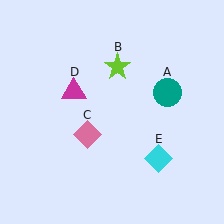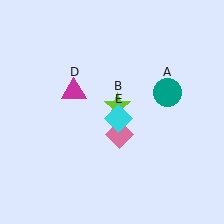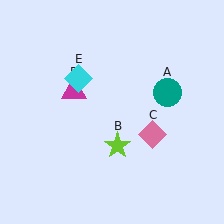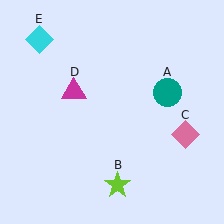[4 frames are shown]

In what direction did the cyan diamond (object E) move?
The cyan diamond (object E) moved up and to the left.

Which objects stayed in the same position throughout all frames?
Teal circle (object A) and magenta triangle (object D) remained stationary.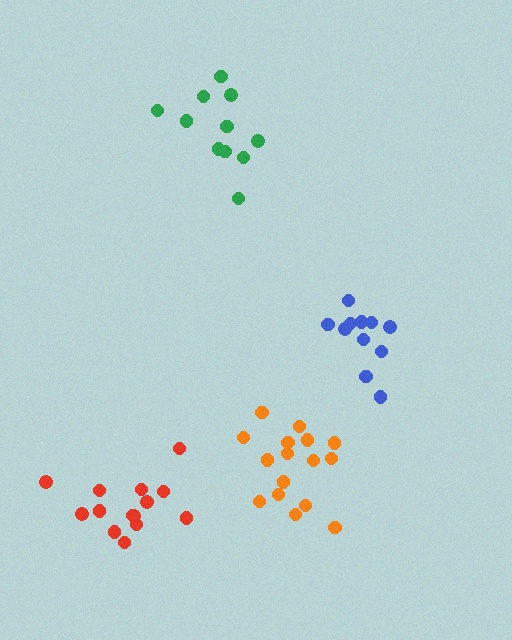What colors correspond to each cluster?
The clusters are colored: blue, red, orange, green.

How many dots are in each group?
Group 1: 11 dots, Group 2: 14 dots, Group 3: 16 dots, Group 4: 11 dots (52 total).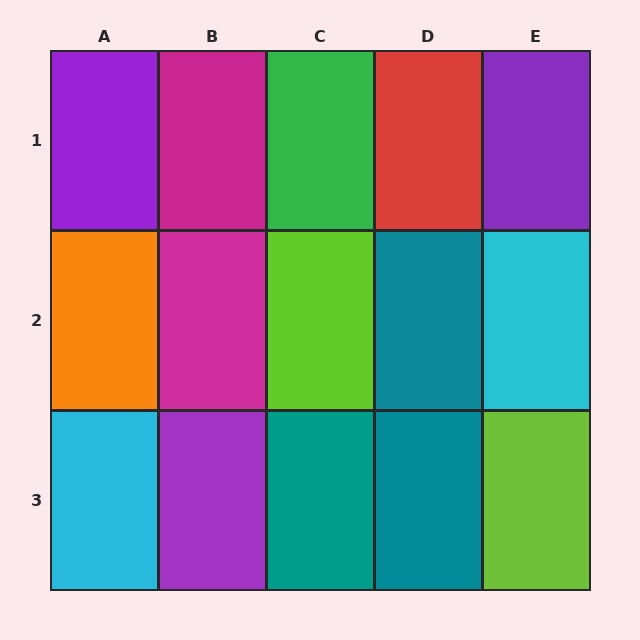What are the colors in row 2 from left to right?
Orange, magenta, lime, teal, cyan.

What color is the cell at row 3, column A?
Cyan.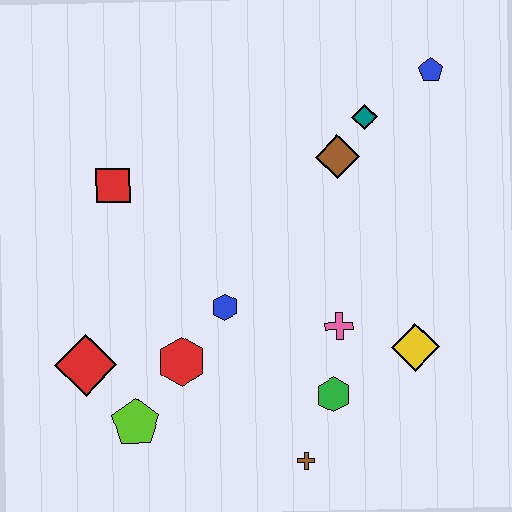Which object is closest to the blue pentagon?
The teal diamond is closest to the blue pentagon.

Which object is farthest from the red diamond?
The blue pentagon is farthest from the red diamond.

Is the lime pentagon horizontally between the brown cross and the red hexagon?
No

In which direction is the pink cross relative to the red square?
The pink cross is to the right of the red square.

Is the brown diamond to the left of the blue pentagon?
Yes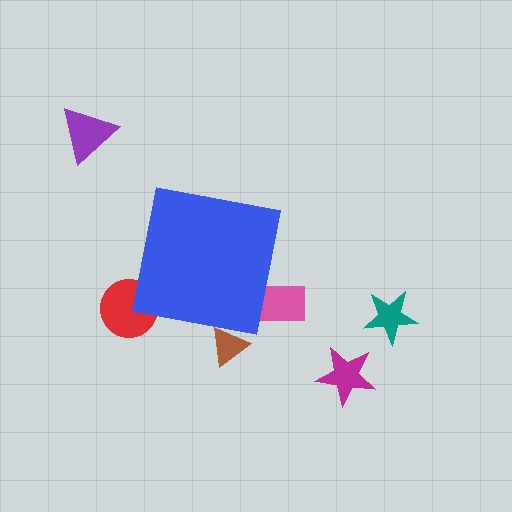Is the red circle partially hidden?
Yes, the red circle is partially hidden behind the blue square.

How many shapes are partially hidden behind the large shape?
3 shapes are partially hidden.